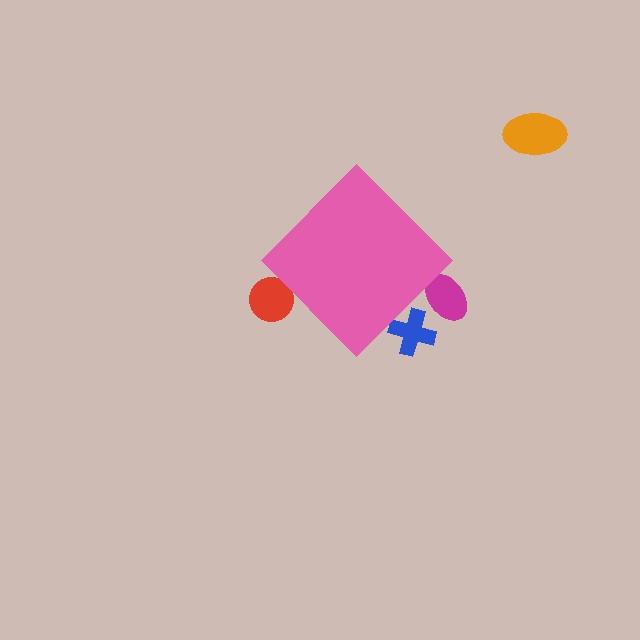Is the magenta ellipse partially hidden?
Yes, the magenta ellipse is partially hidden behind the pink diamond.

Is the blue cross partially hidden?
Yes, the blue cross is partially hidden behind the pink diamond.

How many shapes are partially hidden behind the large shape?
3 shapes are partially hidden.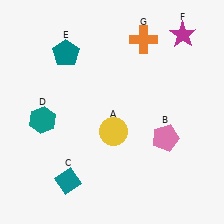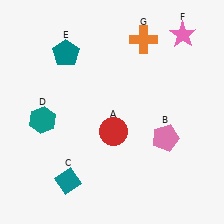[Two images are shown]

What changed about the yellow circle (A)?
In Image 1, A is yellow. In Image 2, it changed to red.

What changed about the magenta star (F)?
In Image 1, F is magenta. In Image 2, it changed to pink.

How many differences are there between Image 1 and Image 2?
There are 2 differences between the two images.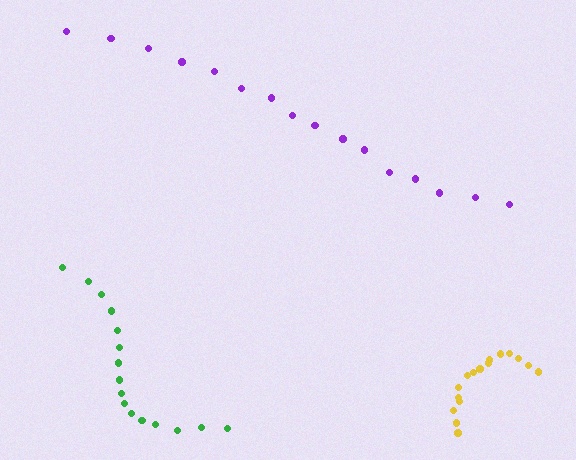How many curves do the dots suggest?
There are 3 distinct paths.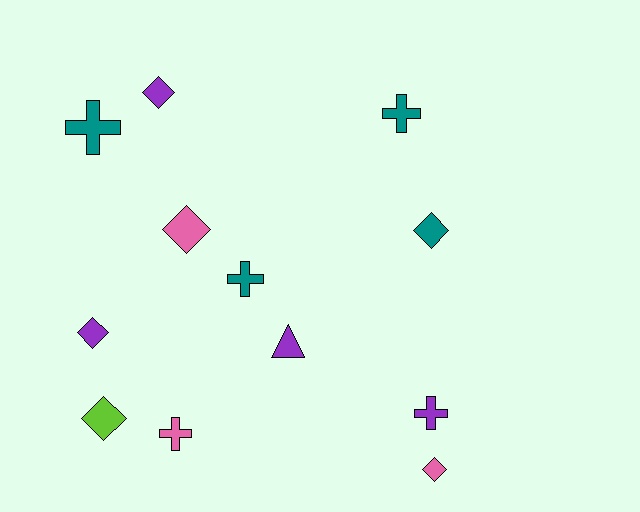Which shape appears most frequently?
Diamond, with 6 objects.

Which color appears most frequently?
Purple, with 4 objects.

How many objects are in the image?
There are 12 objects.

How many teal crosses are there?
There are 3 teal crosses.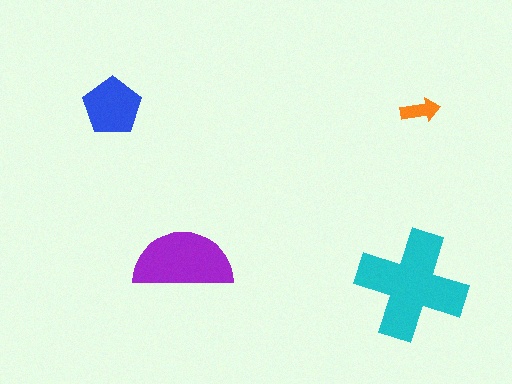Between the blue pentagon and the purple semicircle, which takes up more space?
The purple semicircle.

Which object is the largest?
The cyan cross.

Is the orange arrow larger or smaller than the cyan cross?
Smaller.